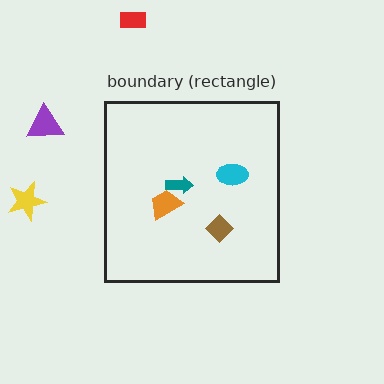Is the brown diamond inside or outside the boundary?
Inside.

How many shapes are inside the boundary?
4 inside, 3 outside.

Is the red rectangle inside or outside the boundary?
Outside.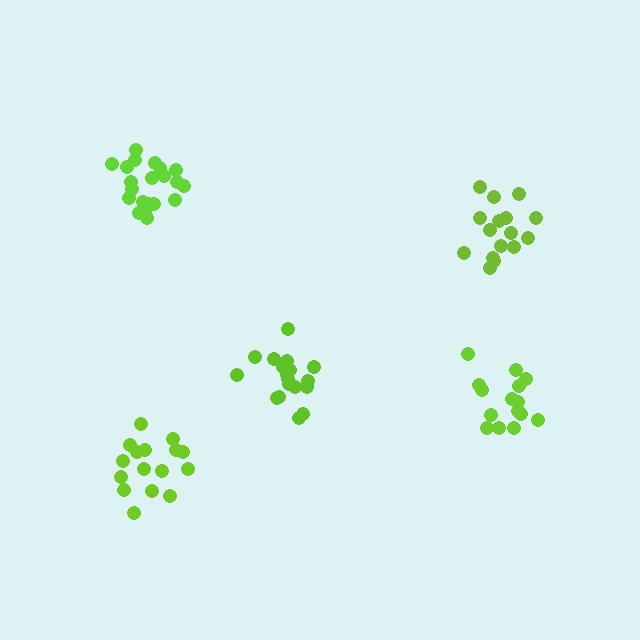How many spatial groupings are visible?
There are 5 spatial groupings.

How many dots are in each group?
Group 1: 16 dots, Group 2: 18 dots, Group 3: 21 dots, Group 4: 16 dots, Group 5: 15 dots (86 total).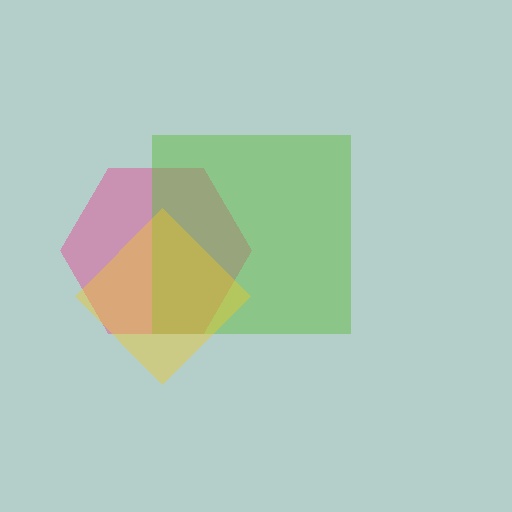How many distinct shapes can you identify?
There are 3 distinct shapes: a pink hexagon, a lime square, a yellow diamond.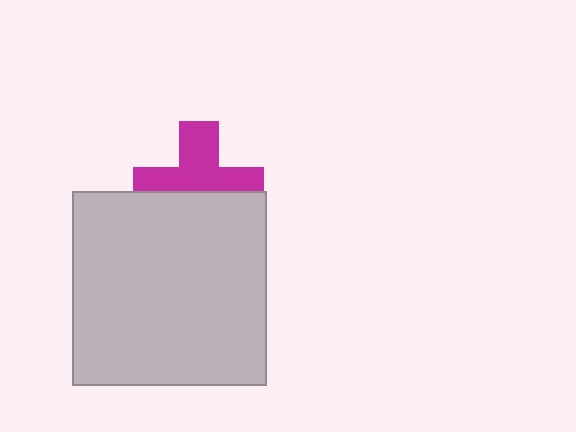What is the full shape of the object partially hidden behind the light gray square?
The partially hidden object is a magenta cross.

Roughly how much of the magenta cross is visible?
About half of it is visible (roughly 56%).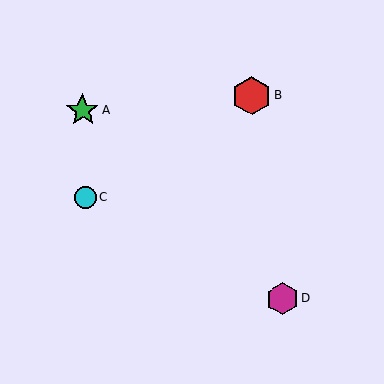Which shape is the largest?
The red hexagon (labeled B) is the largest.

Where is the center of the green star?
The center of the green star is at (83, 111).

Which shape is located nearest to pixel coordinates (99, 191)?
The cyan circle (labeled C) at (85, 197) is nearest to that location.